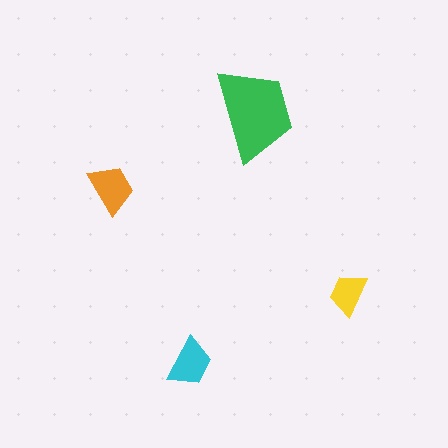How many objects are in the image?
There are 4 objects in the image.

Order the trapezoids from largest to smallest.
the green one, the orange one, the cyan one, the yellow one.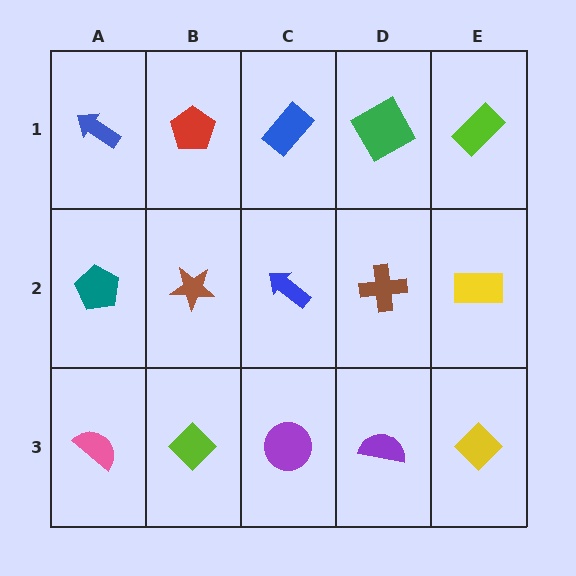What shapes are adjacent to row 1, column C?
A blue arrow (row 2, column C), a red pentagon (row 1, column B), a green square (row 1, column D).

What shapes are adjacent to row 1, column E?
A yellow rectangle (row 2, column E), a green square (row 1, column D).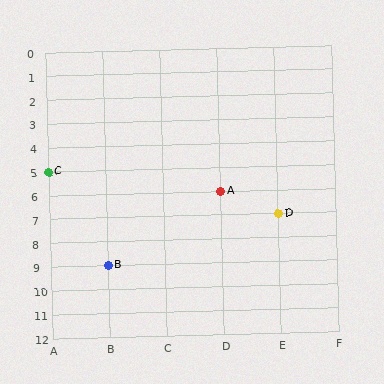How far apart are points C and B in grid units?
Points C and B are 1 column and 4 rows apart (about 4.1 grid units diagonally).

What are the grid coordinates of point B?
Point B is at grid coordinates (B, 9).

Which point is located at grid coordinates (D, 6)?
Point A is at (D, 6).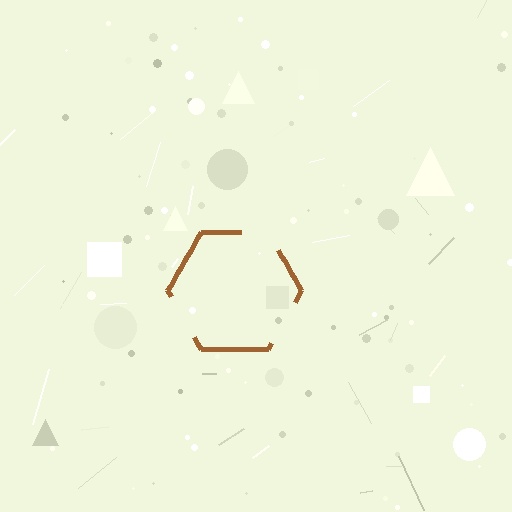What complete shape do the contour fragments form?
The contour fragments form a hexagon.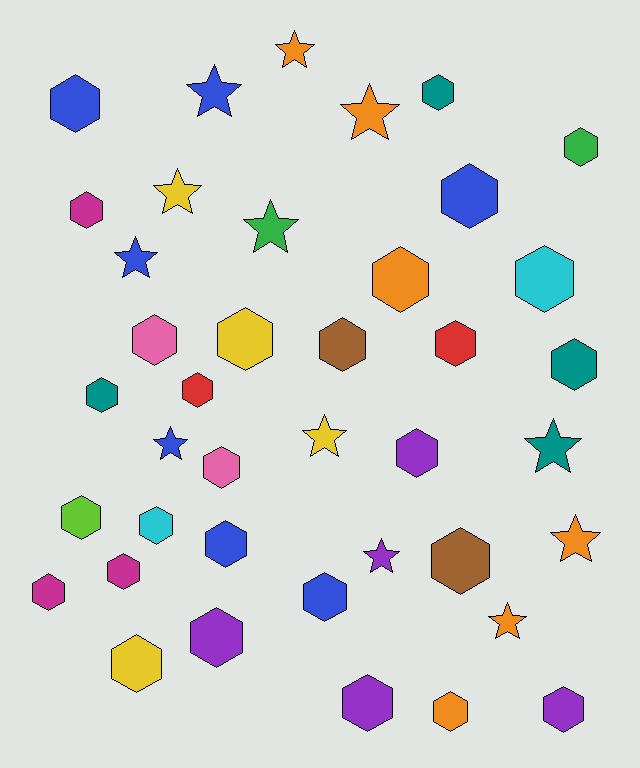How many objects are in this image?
There are 40 objects.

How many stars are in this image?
There are 12 stars.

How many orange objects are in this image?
There are 6 orange objects.